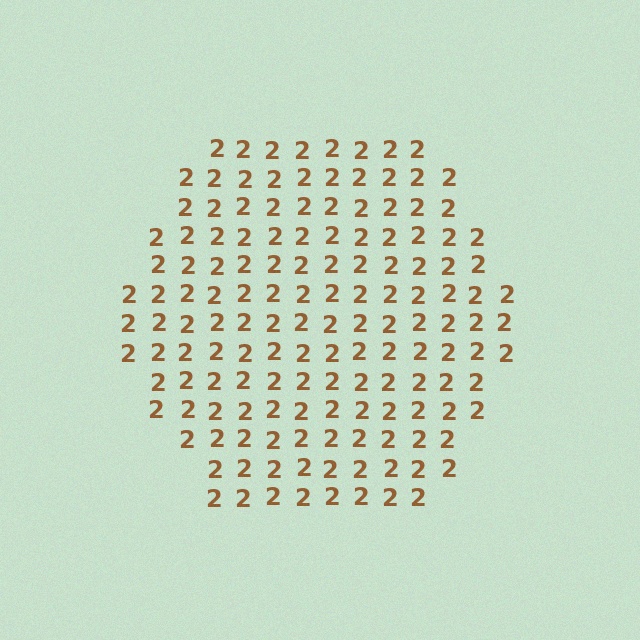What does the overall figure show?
The overall figure shows a hexagon.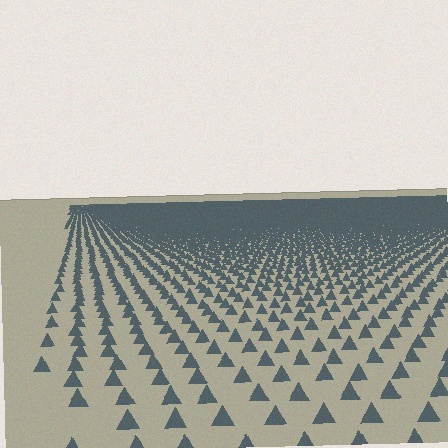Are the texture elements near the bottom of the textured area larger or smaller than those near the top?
Larger. Near the bottom, elements are closer to the viewer and appear at a bigger on-screen size.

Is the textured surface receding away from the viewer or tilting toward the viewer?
The surface is receding away from the viewer. Texture elements get smaller and denser toward the top.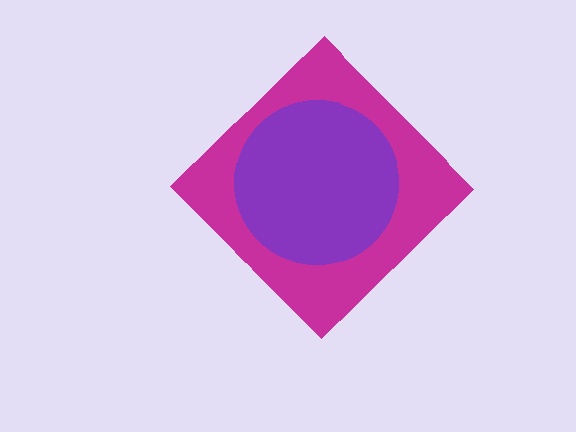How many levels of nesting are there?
2.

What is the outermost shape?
The magenta diamond.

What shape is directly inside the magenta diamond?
The purple circle.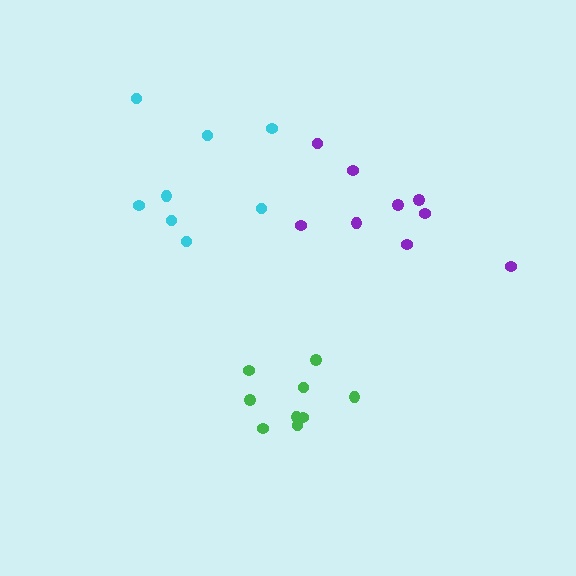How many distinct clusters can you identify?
There are 3 distinct clusters.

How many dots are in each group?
Group 1: 9 dots, Group 2: 8 dots, Group 3: 9 dots (26 total).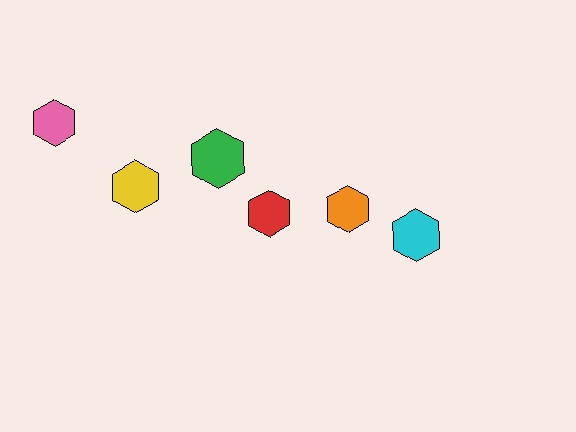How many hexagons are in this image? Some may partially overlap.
There are 6 hexagons.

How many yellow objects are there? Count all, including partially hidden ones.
There is 1 yellow object.